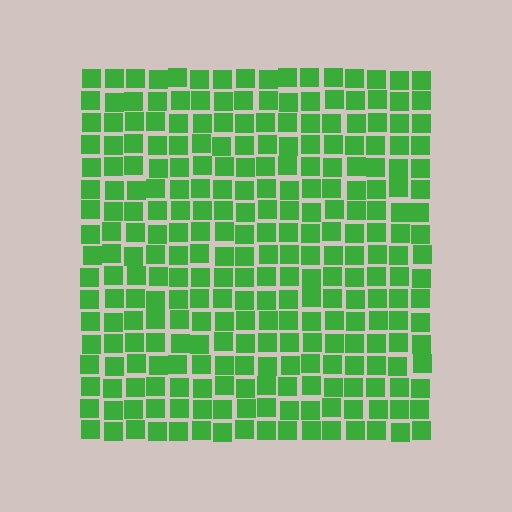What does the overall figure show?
The overall figure shows a square.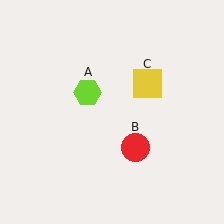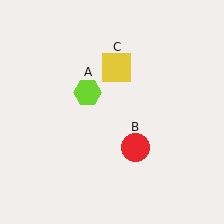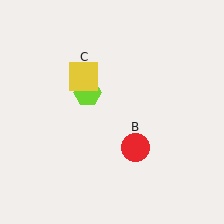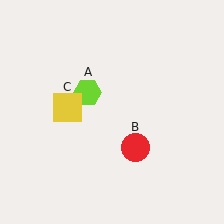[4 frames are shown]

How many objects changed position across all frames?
1 object changed position: yellow square (object C).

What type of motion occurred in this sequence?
The yellow square (object C) rotated counterclockwise around the center of the scene.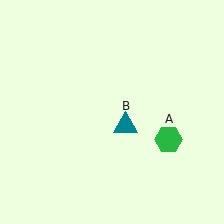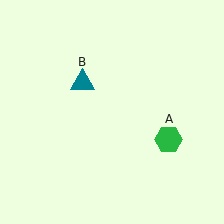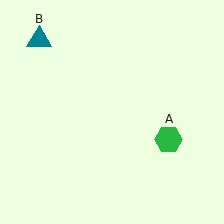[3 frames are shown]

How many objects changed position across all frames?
1 object changed position: teal triangle (object B).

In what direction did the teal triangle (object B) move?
The teal triangle (object B) moved up and to the left.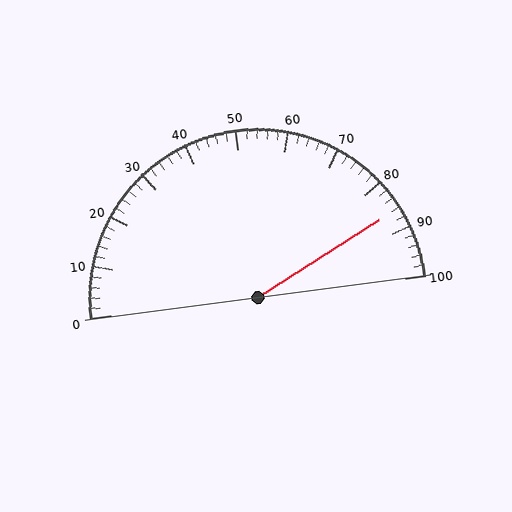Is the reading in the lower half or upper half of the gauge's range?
The reading is in the upper half of the range (0 to 100).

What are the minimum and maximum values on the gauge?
The gauge ranges from 0 to 100.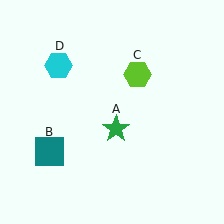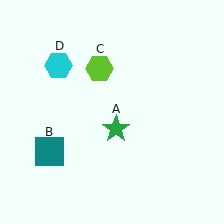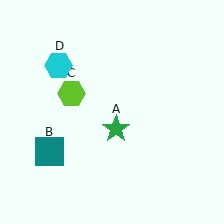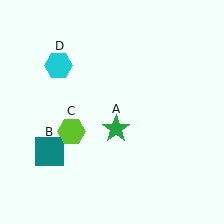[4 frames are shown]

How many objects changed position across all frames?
1 object changed position: lime hexagon (object C).